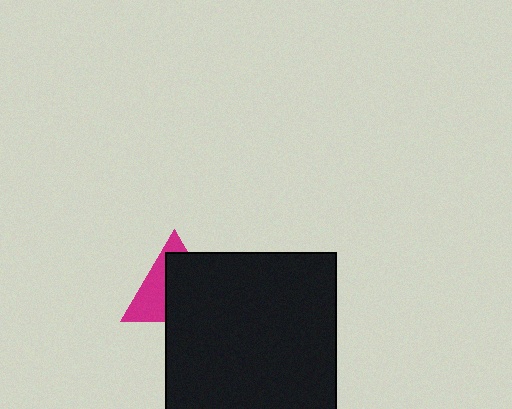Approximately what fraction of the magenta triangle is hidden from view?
Roughly 59% of the magenta triangle is hidden behind the black square.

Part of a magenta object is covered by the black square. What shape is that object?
It is a triangle.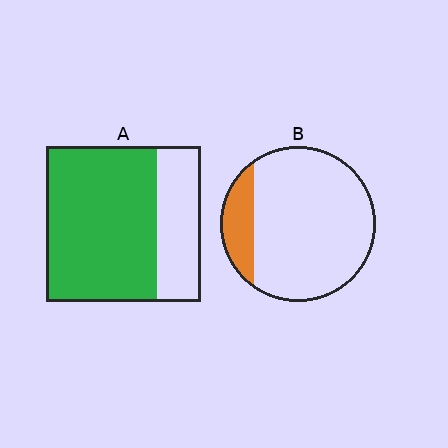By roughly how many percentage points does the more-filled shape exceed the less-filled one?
By roughly 55 percentage points (A over B).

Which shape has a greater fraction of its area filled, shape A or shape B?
Shape A.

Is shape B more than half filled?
No.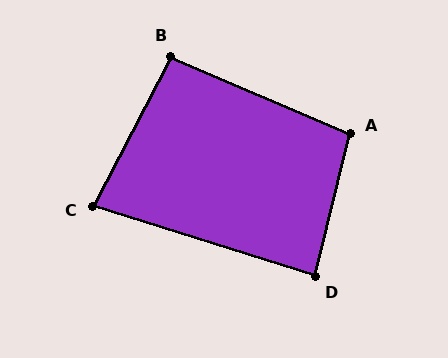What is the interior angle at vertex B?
Approximately 94 degrees (approximately right).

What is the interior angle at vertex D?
Approximately 86 degrees (approximately right).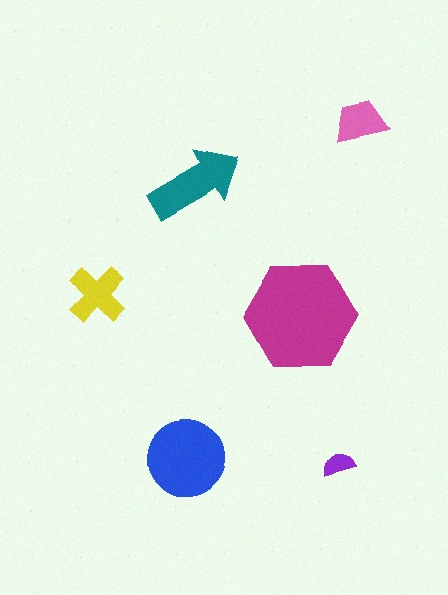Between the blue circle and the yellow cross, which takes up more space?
The blue circle.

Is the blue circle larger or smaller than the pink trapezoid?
Larger.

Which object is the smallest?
The purple semicircle.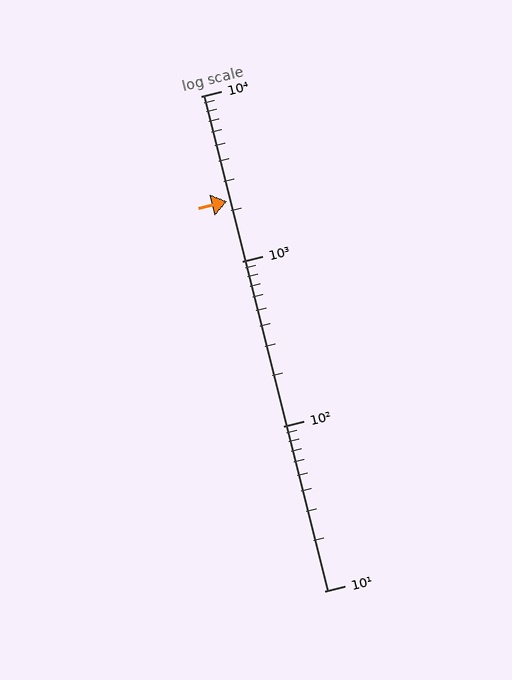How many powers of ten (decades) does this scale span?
The scale spans 3 decades, from 10 to 10000.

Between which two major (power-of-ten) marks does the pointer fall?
The pointer is between 1000 and 10000.